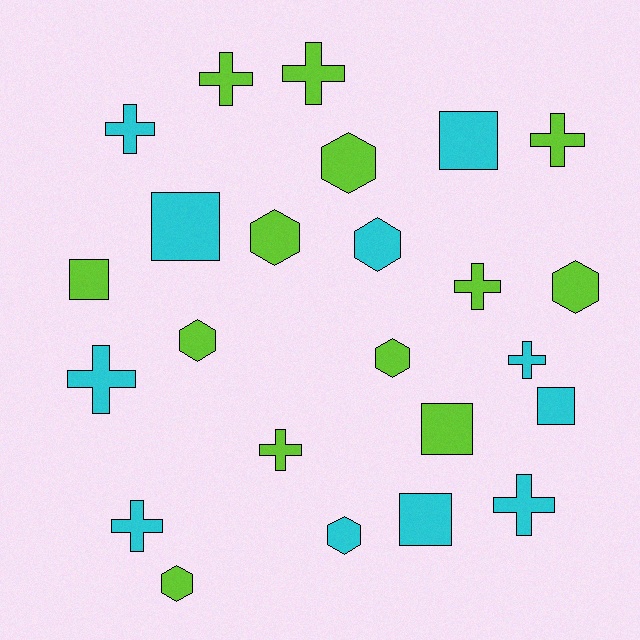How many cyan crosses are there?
There are 5 cyan crosses.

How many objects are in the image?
There are 24 objects.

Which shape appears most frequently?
Cross, with 10 objects.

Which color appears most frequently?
Lime, with 13 objects.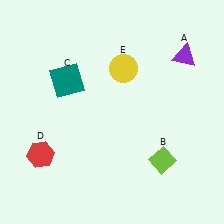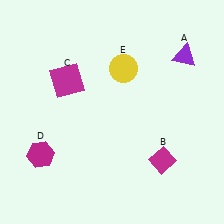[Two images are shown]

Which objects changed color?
B changed from lime to magenta. C changed from teal to magenta. D changed from red to magenta.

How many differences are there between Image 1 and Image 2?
There are 3 differences between the two images.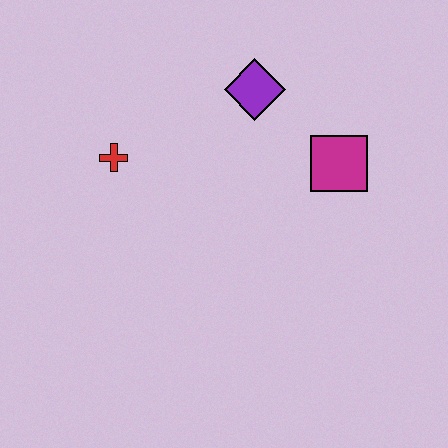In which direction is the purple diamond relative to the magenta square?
The purple diamond is to the left of the magenta square.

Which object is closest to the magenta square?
The purple diamond is closest to the magenta square.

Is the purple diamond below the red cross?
No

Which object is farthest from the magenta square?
The red cross is farthest from the magenta square.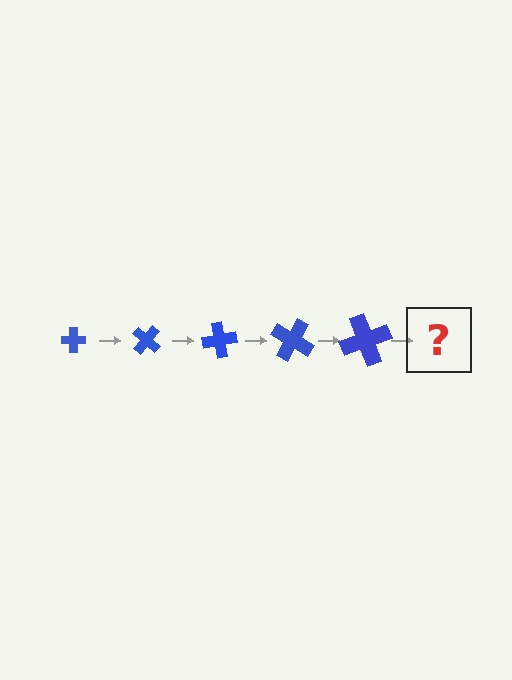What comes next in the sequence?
The next element should be a cross, larger than the previous one and rotated 200 degrees from the start.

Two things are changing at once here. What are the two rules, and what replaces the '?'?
The two rules are that the cross grows larger each step and it rotates 40 degrees each step. The '?' should be a cross, larger than the previous one and rotated 200 degrees from the start.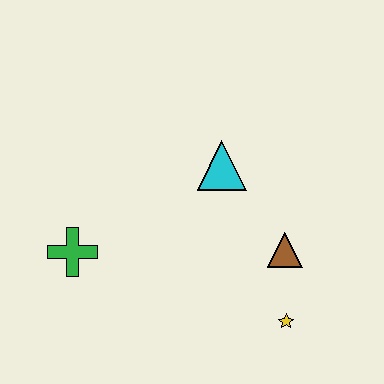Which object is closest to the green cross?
The cyan triangle is closest to the green cross.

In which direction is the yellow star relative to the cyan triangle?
The yellow star is below the cyan triangle.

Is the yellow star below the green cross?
Yes